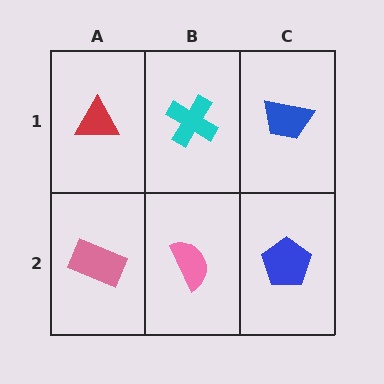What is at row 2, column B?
A pink semicircle.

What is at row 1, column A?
A red triangle.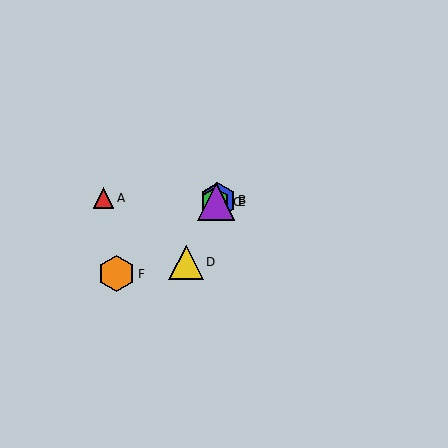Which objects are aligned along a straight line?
Objects B, C, E, F are aligned along a straight line.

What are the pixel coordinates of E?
Object E is at (216, 202).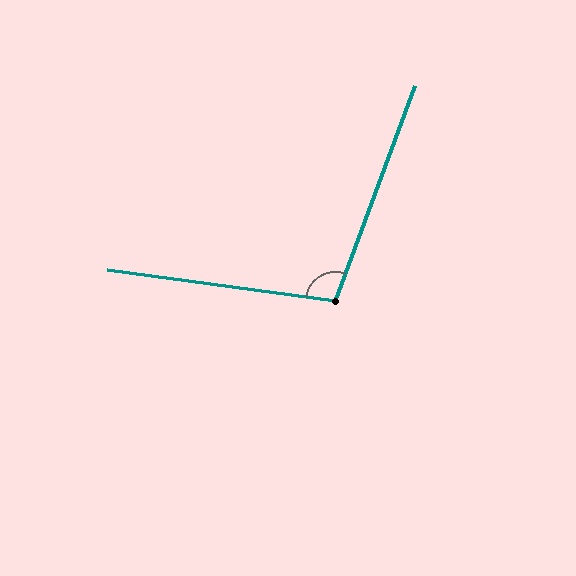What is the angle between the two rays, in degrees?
Approximately 103 degrees.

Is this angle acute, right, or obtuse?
It is obtuse.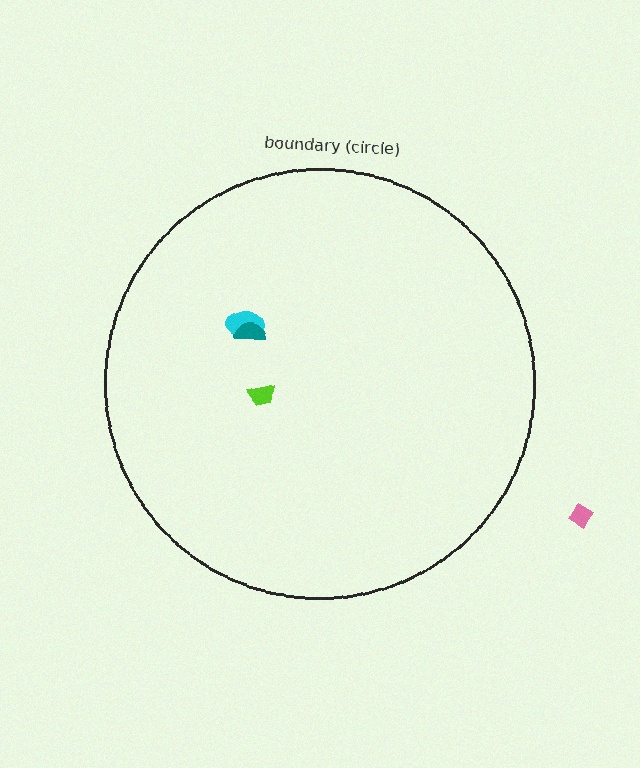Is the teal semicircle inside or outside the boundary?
Inside.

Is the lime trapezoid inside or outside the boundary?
Inside.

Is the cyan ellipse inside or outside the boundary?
Inside.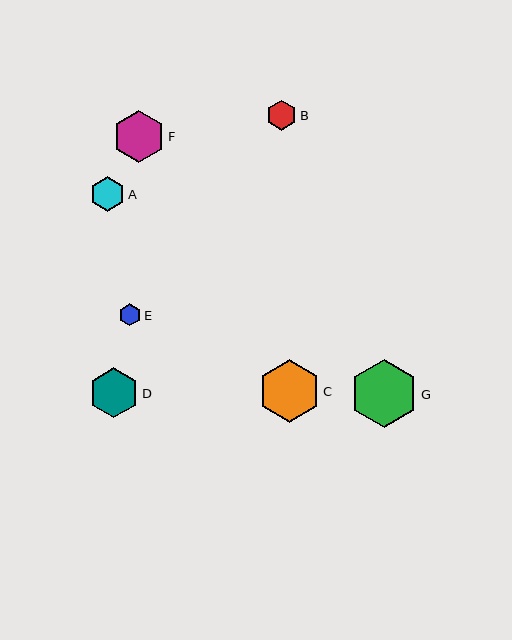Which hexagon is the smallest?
Hexagon E is the smallest with a size of approximately 22 pixels.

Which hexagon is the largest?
Hexagon G is the largest with a size of approximately 68 pixels.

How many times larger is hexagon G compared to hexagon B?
Hexagon G is approximately 2.3 times the size of hexagon B.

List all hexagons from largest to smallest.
From largest to smallest: G, C, F, D, A, B, E.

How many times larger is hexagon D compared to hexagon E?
Hexagon D is approximately 2.3 times the size of hexagon E.